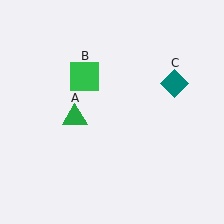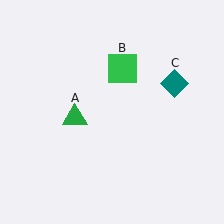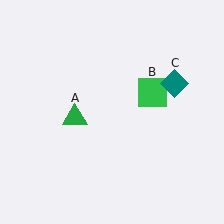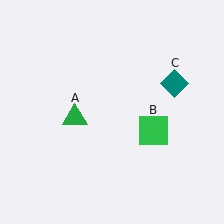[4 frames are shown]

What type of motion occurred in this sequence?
The green square (object B) rotated clockwise around the center of the scene.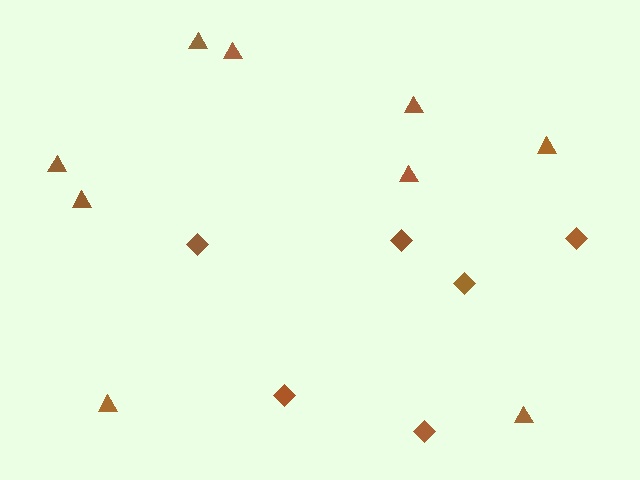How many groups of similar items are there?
There are 2 groups: one group of triangles (9) and one group of diamonds (6).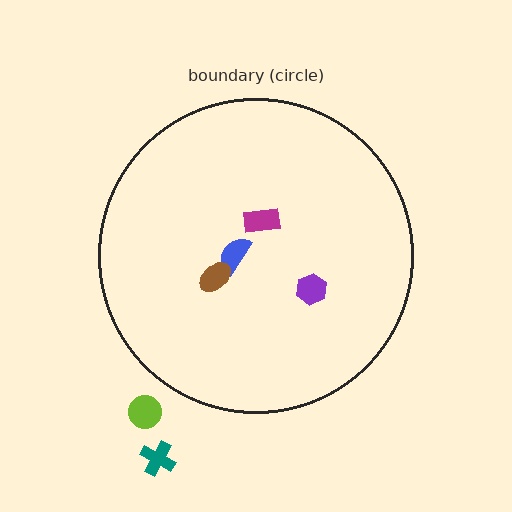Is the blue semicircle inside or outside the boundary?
Inside.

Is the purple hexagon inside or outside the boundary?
Inside.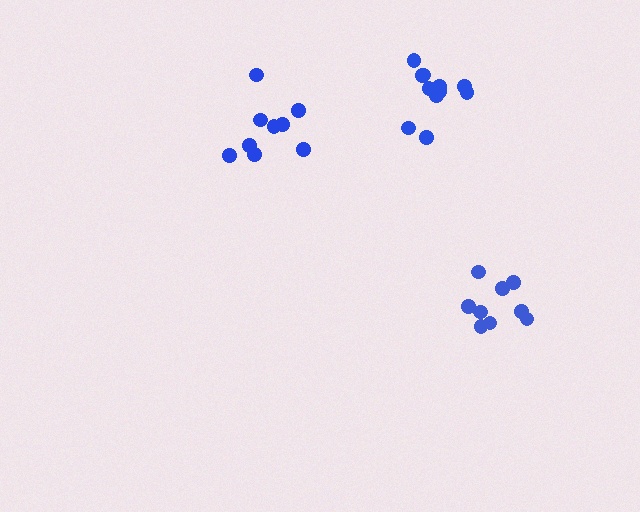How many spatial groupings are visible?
There are 3 spatial groupings.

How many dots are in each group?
Group 1: 12 dots, Group 2: 9 dots, Group 3: 9 dots (30 total).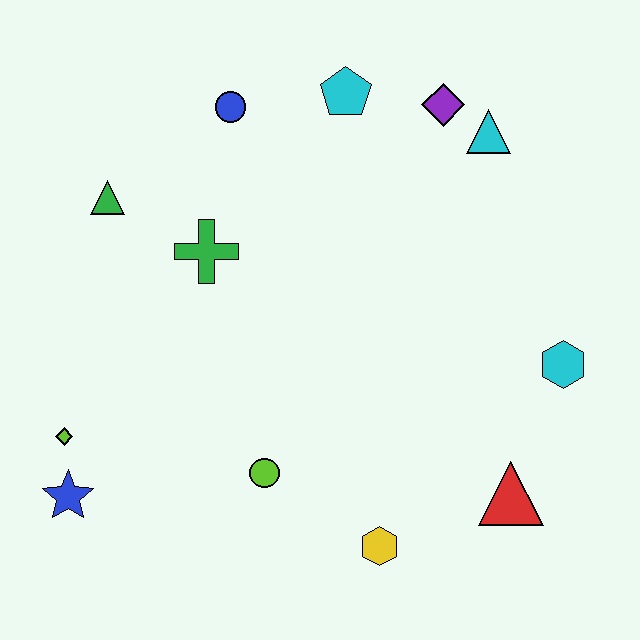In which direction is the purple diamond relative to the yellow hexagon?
The purple diamond is above the yellow hexagon.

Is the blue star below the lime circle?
Yes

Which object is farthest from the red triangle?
The green triangle is farthest from the red triangle.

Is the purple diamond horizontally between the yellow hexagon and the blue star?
No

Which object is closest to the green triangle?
The green cross is closest to the green triangle.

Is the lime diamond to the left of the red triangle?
Yes